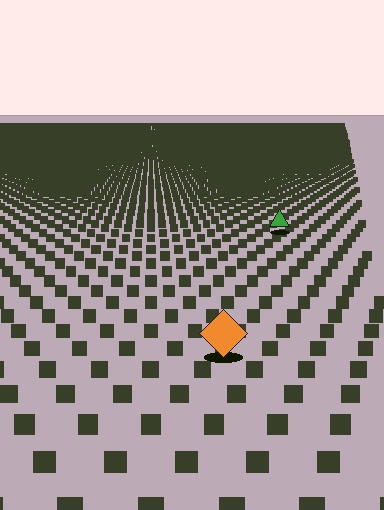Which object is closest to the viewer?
The orange diamond is closest. The texture marks near it are larger and more spread out.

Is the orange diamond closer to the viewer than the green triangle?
Yes. The orange diamond is closer — you can tell from the texture gradient: the ground texture is coarser near it.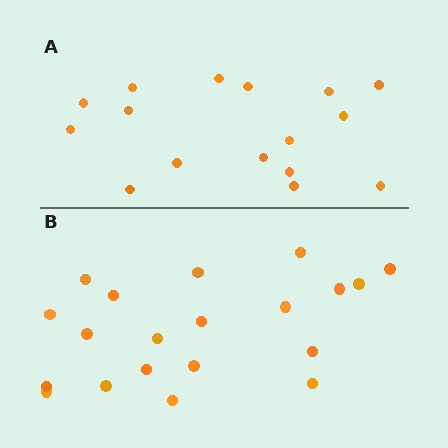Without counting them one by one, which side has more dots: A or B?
Region B (the bottom region) has more dots.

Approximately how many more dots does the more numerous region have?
Region B has about 4 more dots than region A.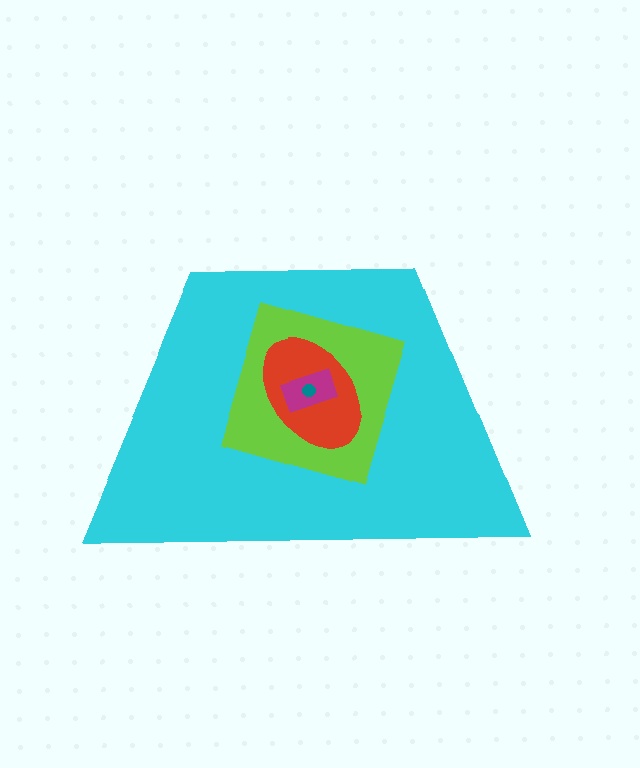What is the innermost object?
The teal circle.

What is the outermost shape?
The cyan trapezoid.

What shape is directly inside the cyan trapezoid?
The lime square.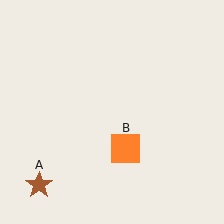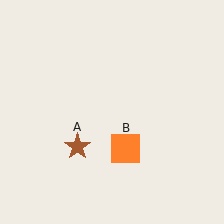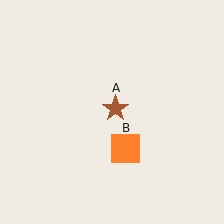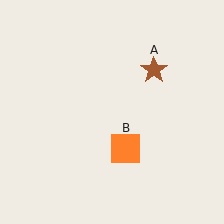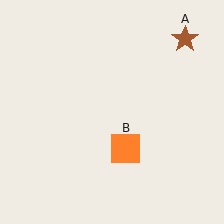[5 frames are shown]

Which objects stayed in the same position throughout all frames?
Orange square (object B) remained stationary.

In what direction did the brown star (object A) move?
The brown star (object A) moved up and to the right.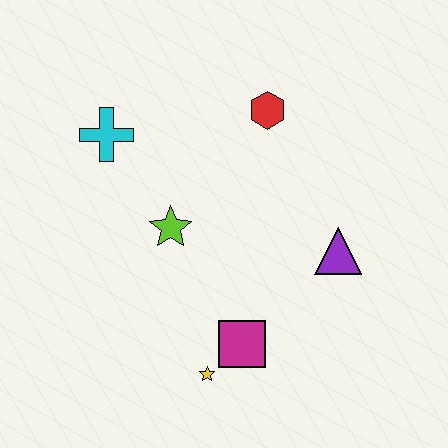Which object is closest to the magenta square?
The yellow star is closest to the magenta square.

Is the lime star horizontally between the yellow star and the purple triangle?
No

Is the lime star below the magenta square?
No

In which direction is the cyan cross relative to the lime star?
The cyan cross is above the lime star.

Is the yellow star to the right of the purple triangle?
No